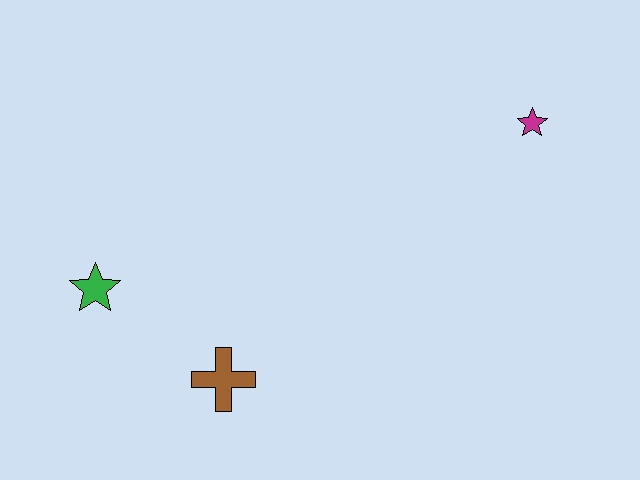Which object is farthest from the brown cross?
The magenta star is farthest from the brown cross.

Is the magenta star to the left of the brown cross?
No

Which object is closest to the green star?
The brown cross is closest to the green star.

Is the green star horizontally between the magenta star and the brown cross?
No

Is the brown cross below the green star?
Yes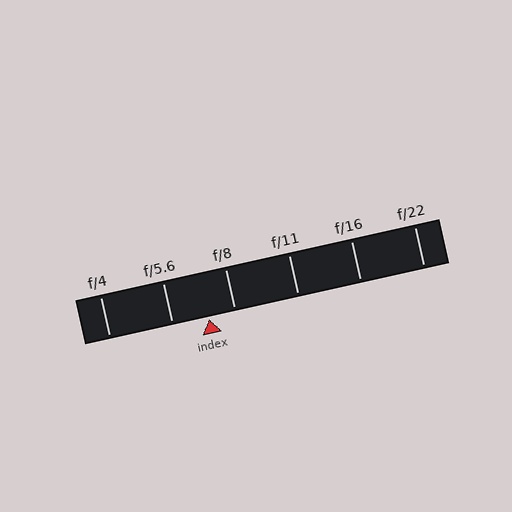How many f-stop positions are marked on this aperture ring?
There are 6 f-stop positions marked.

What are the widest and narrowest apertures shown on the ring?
The widest aperture shown is f/4 and the narrowest is f/22.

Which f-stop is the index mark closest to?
The index mark is closest to f/8.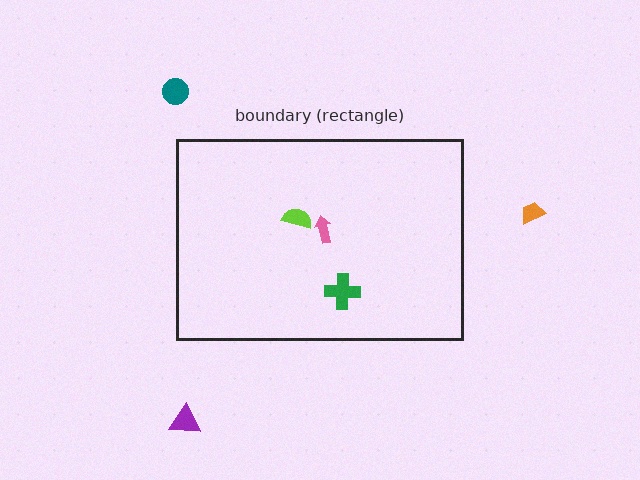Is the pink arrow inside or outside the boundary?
Inside.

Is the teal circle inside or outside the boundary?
Outside.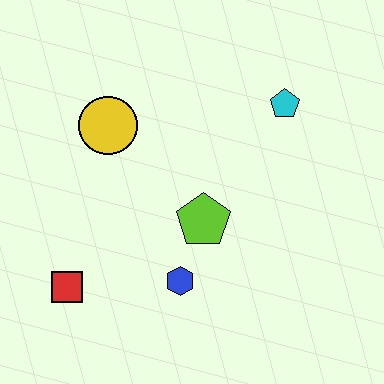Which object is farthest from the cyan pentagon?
The red square is farthest from the cyan pentagon.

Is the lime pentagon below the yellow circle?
Yes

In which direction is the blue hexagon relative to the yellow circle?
The blue hexagon is below the yellow circle.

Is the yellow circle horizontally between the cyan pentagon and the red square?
Yes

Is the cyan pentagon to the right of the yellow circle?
Yes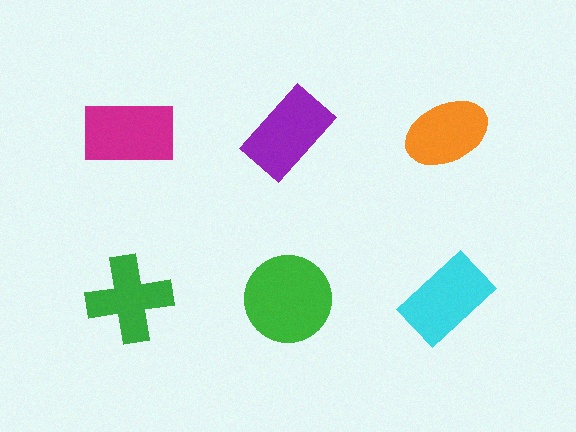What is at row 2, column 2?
A green circle.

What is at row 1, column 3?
An orange ellipse.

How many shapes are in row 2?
3 shapes.